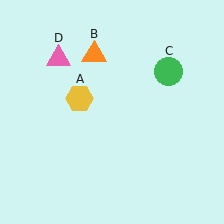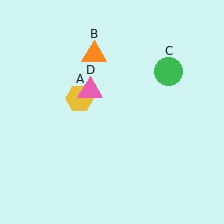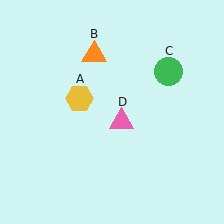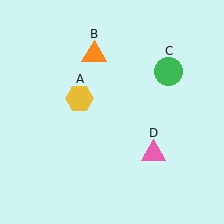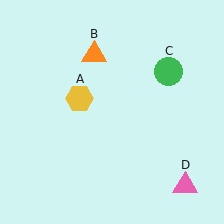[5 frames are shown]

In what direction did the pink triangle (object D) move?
The pink triangle (object D) moved down and to the right.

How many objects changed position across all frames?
1 object changed position: pink triangle (object D).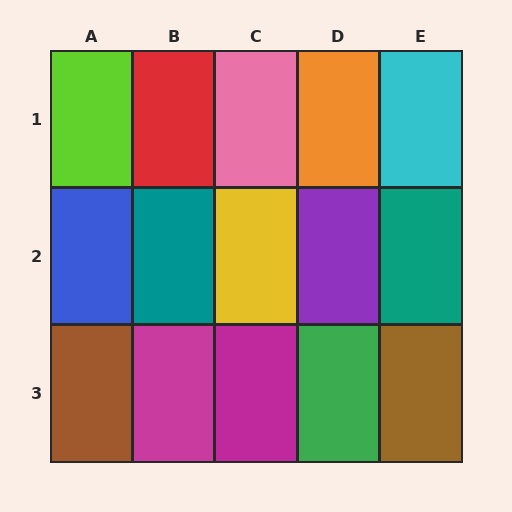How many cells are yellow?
1 cell is yellow.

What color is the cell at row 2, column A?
Blue.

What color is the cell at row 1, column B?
Red.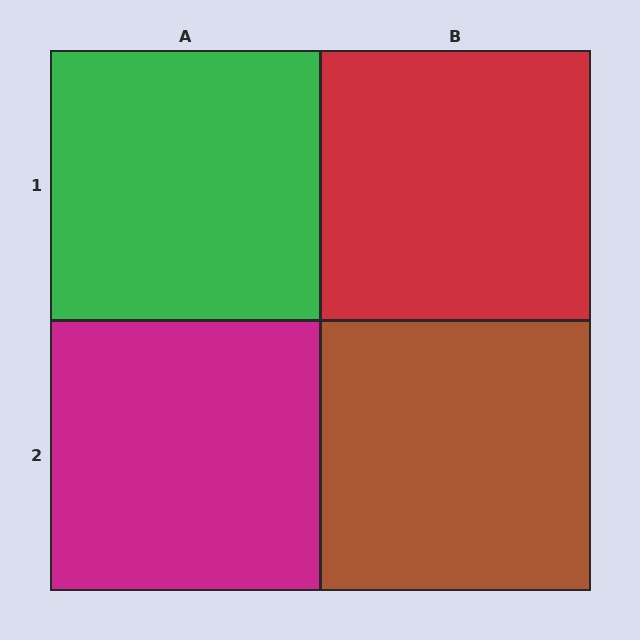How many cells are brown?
1 cell is brown.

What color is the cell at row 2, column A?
Magenta.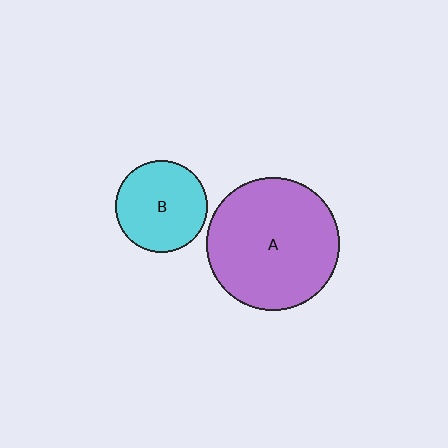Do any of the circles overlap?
No, none of the circles overlap.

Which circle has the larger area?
Circle A (purple).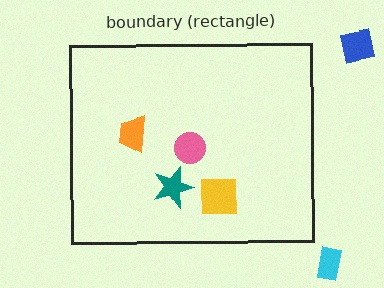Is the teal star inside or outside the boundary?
Inside.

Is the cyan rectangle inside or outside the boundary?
Outside.